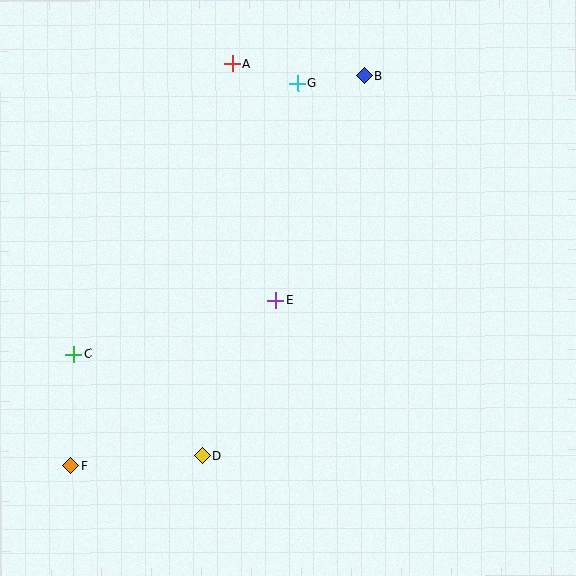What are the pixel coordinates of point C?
Point C is at (74, 354).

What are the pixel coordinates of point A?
Point A is at (233, 64).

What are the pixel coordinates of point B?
Point B is at (364, 75).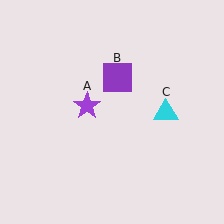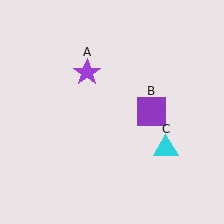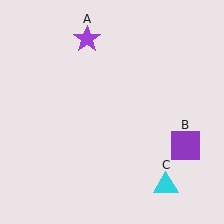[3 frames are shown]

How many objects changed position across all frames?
3 objects changed position: purple star (object A), purple square (object B), cyan triangle (object C).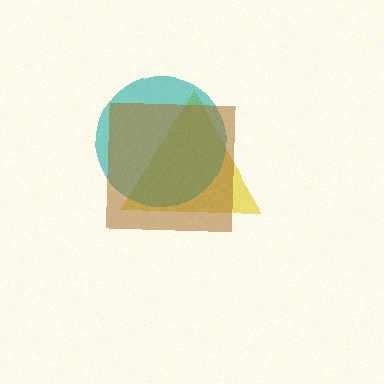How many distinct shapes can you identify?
There are 3 distinct shapes: a yellow triangle, a teal circle, a brown square.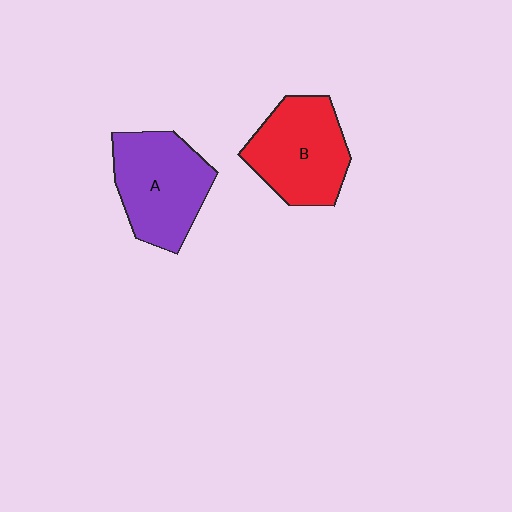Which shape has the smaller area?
Shape B (red).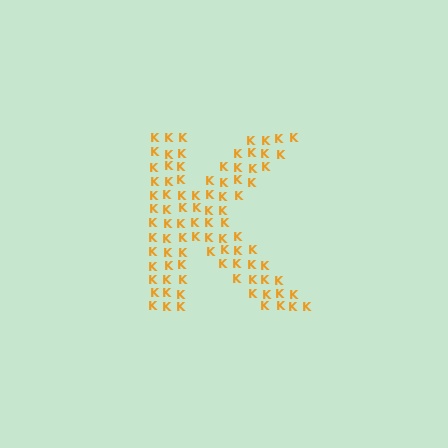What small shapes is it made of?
It is made of small letter K's.